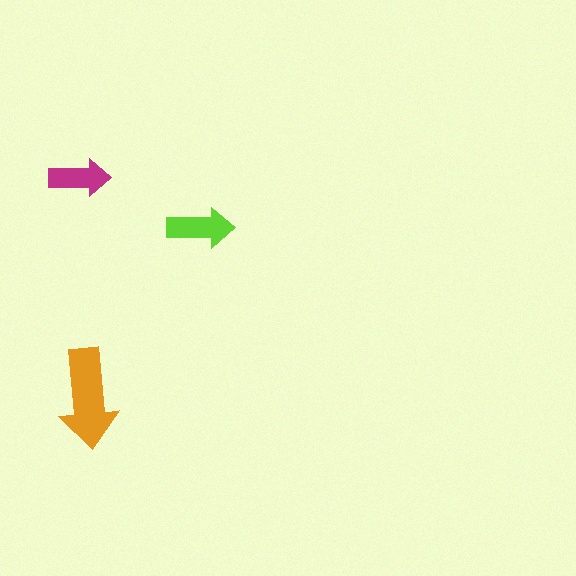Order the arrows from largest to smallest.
the orange one, the lime one, the magenta one.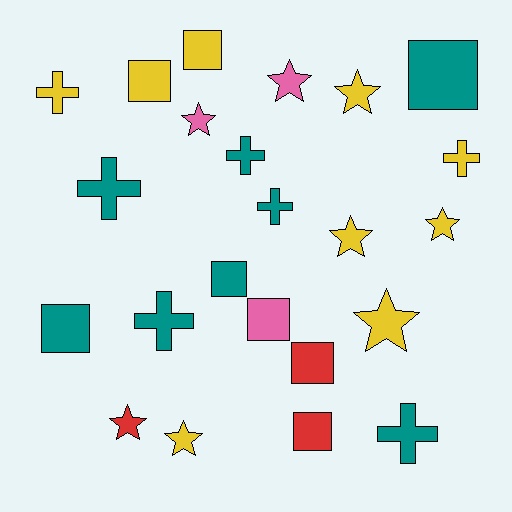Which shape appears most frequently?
Star, with 8 objects.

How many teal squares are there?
There are 3 teal squares.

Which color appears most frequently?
Yellow, with 9 objects.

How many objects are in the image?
There are 23 objects.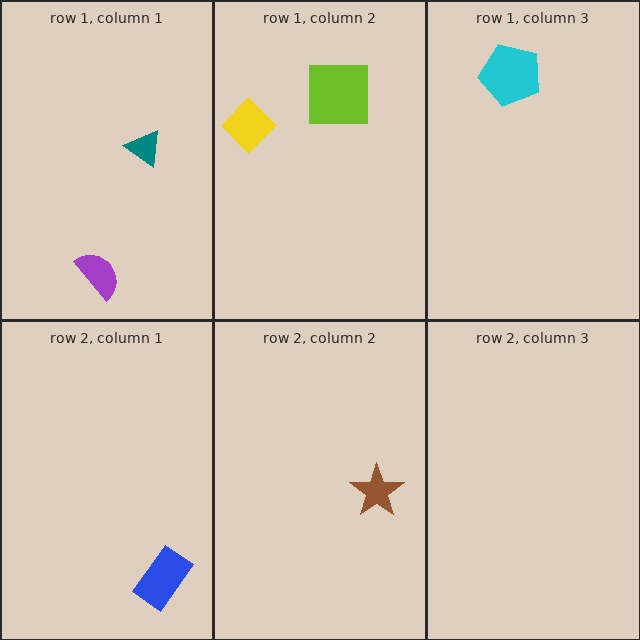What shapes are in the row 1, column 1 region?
The teal triangle, the purple semicircle.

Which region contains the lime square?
The row 1, column 2 region.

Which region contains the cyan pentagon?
The row 1, column 3 region.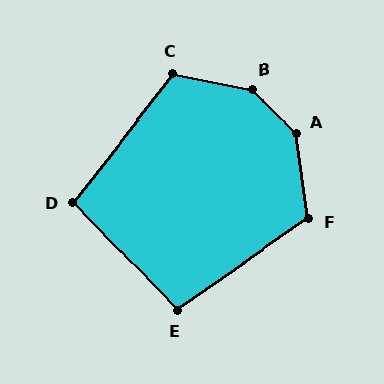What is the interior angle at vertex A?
Approximately 144 degrees (obtuse).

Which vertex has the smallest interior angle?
D, at approximately 98 degrees.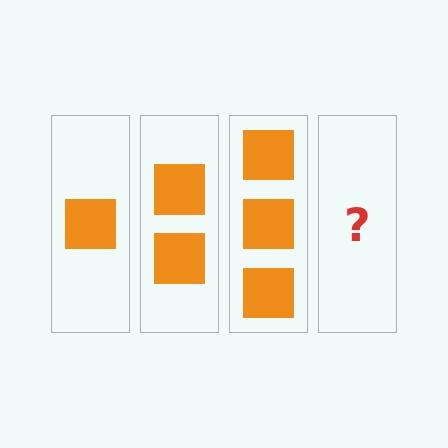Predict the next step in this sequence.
The next step is 4 squares.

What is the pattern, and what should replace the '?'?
The pattern is that each step adds one more square. The '?' should be 4 squares.